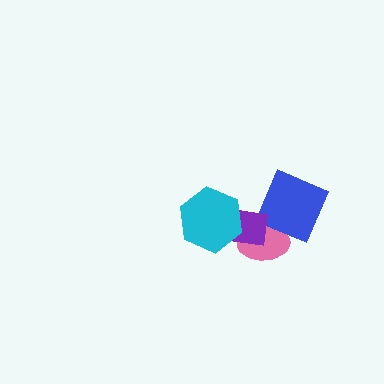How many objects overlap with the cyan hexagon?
1 object overlaps with the cyan hexagon.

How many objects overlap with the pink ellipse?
2 objects overlap with the pink ellipse.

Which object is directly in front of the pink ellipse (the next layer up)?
The blue diamond is directly in front of the pink ellipse.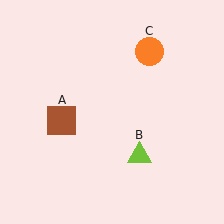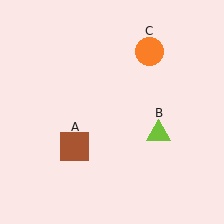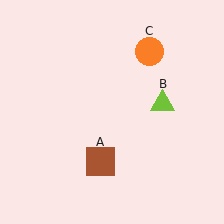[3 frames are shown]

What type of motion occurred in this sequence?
The brown square (object A), lime triangle (object B) rotated counterclockwise around the center of the scene.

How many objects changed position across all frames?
2 objects changed position: brown square (object A), lime triangle (object B).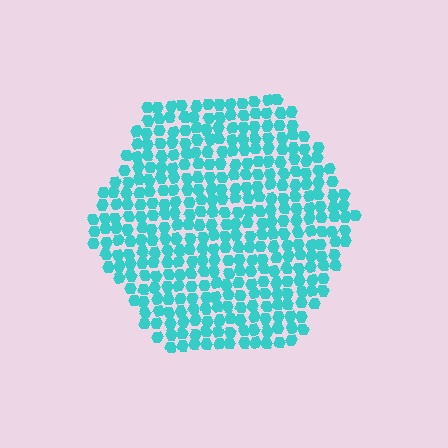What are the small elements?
The small elements are hexagons.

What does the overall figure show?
The overall figure shows a hexagon.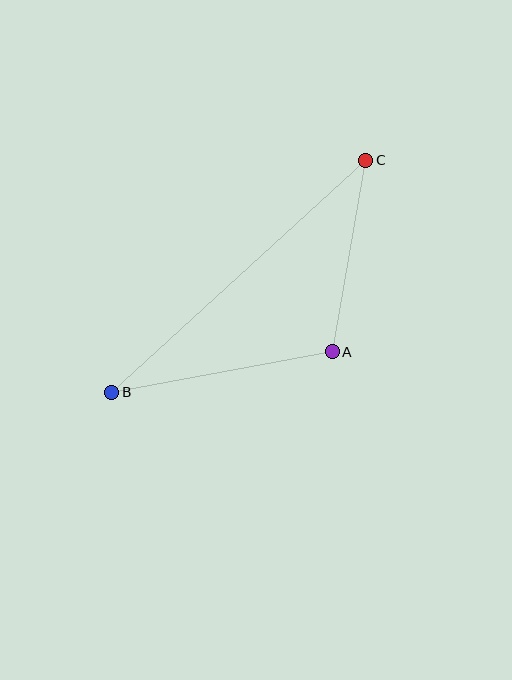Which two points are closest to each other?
Points A and C are closest to each other.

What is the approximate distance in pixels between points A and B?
The distance between A and B is approximately 224 pixels.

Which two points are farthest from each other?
Points B and C are farthest from each other.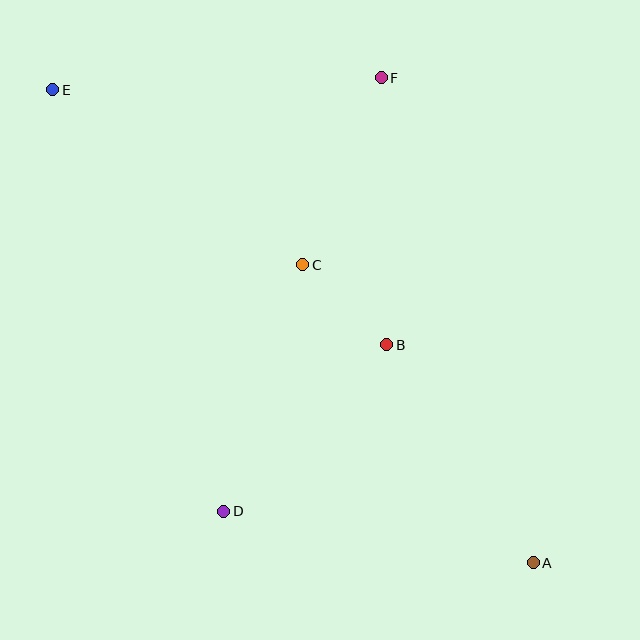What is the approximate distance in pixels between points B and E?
The distance between B and E is approximately 420 pixels.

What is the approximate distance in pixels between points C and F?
The distance between C and F is approximately 202 pixels.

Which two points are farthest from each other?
Points A and E are farthest from each other.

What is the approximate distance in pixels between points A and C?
The distance between A and C is approximately 377 pixels.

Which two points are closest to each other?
Points B and C are closest to each other.